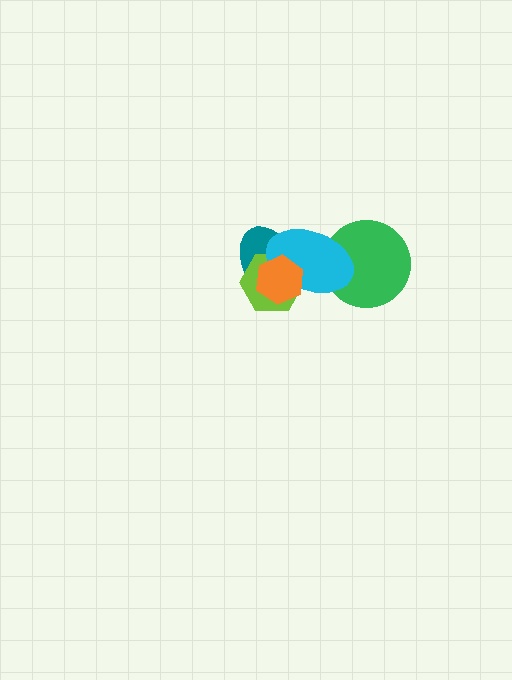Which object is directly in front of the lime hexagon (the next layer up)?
The cyan ellipse is directly in front of the lime hexagon.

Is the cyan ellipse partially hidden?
Yes, it is partially covered by another shape.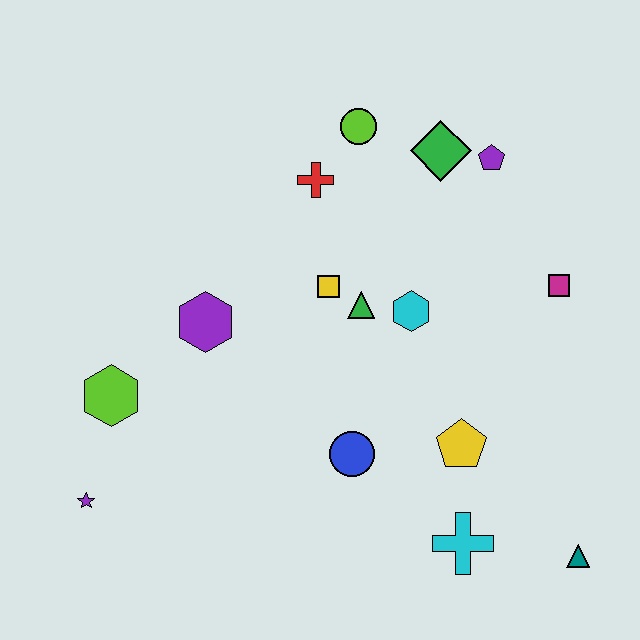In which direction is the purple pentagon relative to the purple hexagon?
The purple pentagon is to the right of the purple hexagon.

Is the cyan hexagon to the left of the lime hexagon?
No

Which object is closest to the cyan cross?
The yellow pentagon is closest to the cyan cross.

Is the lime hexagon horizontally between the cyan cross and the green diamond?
No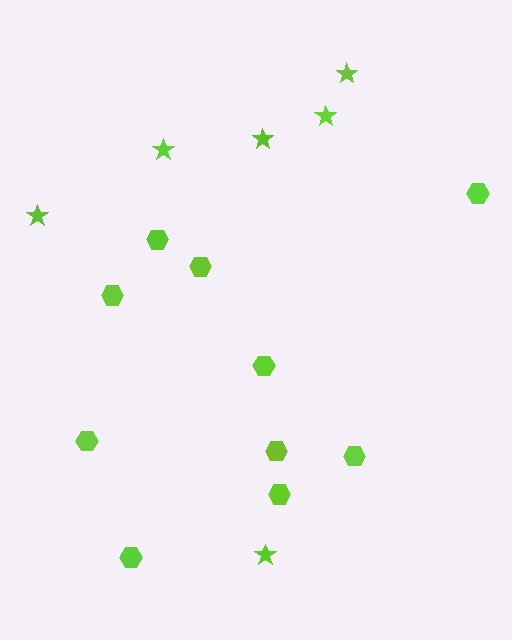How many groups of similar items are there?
There are 2 groups: one group of hexagons (10) and one group of stars (6).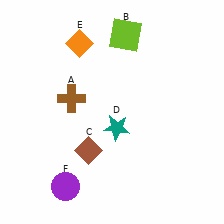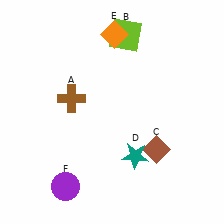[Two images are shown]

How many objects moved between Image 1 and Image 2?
3 objects moved between the two images.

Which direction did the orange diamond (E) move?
The orange diamond (E) moved right.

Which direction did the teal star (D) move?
The teal star (D) moved down.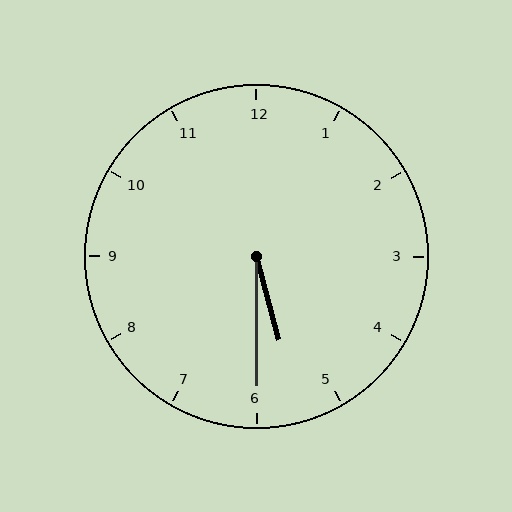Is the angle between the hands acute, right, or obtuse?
It is acute.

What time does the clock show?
5:30.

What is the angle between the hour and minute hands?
Approximately 15 degrees.